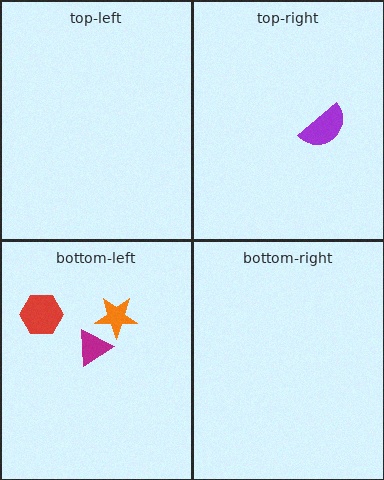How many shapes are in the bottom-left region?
3.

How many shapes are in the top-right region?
1.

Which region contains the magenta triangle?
The bottom-left region.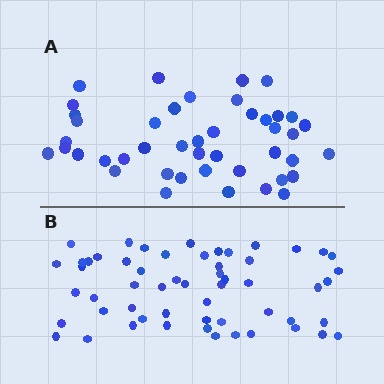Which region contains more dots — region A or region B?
Region B (the bottom region) has more dots.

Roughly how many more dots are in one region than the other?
Region B has roughly 12 or so more dots than region A.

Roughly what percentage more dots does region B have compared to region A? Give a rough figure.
About 25% more.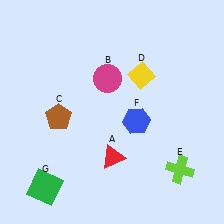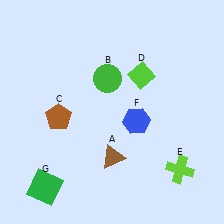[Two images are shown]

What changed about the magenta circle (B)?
In Image 1, B is magenta. In Image 2, it changed to green.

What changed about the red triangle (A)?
In Image 1, A is red. In Image 2, it changed to brown.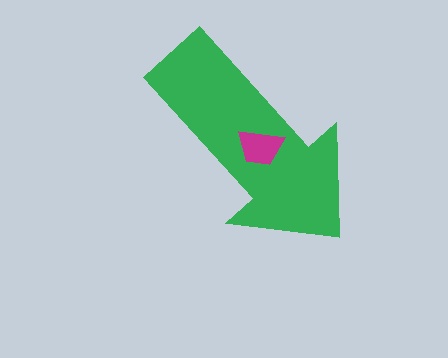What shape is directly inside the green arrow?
The magenta trapezoid.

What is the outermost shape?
The green arrow.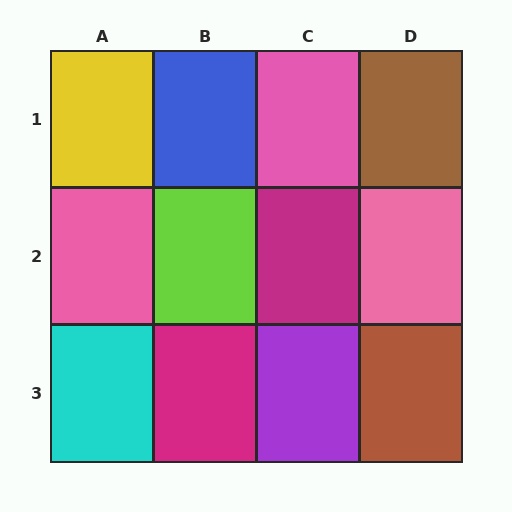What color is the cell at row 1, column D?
Brown.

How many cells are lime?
1 cell is lime.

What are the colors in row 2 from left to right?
Pink, lime, magenta, pink.